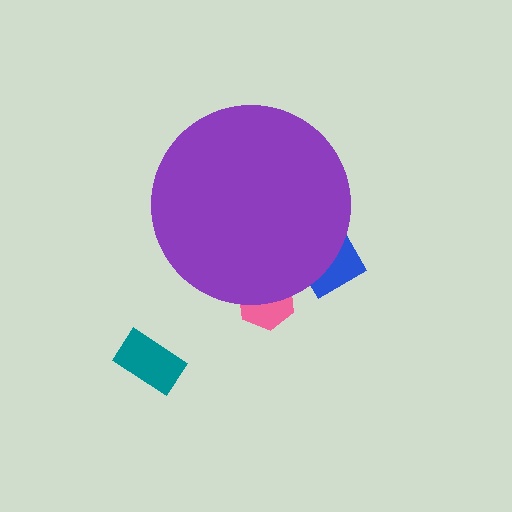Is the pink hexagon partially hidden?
Yes, the pink hexagon is partially hidden behind the purple circle.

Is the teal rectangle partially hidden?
No, the teal rectangle is fully visible.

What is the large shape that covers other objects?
A purple circle.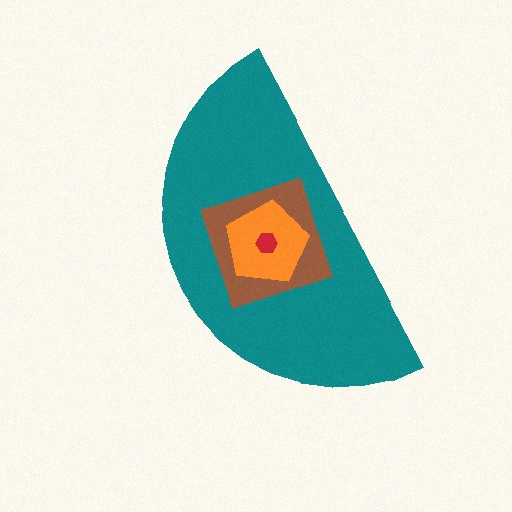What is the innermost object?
The red hexagon.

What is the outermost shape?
The teal semicircle.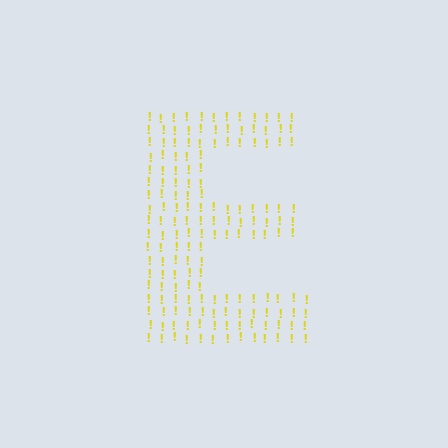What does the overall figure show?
The overall figure shows the letter E.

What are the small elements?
The small elements are exclamation marks.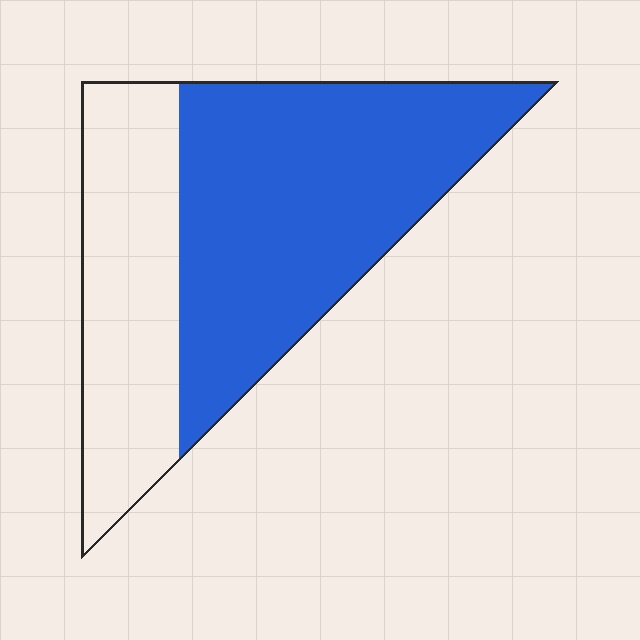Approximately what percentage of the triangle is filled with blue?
Approximately 65%.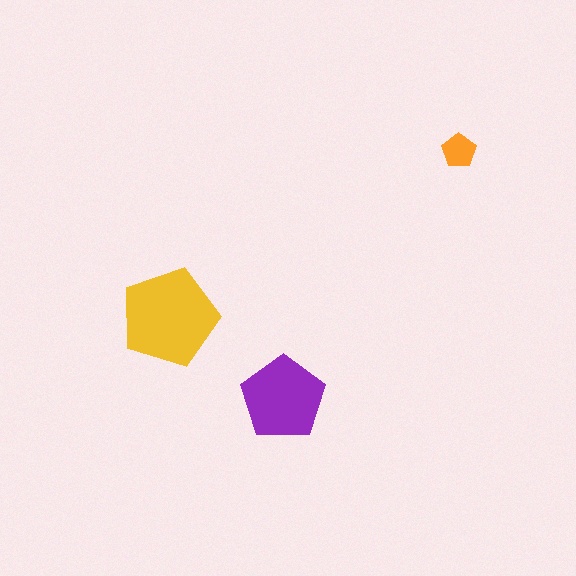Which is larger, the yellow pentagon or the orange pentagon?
The yellow one.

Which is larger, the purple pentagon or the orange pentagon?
The purple one.